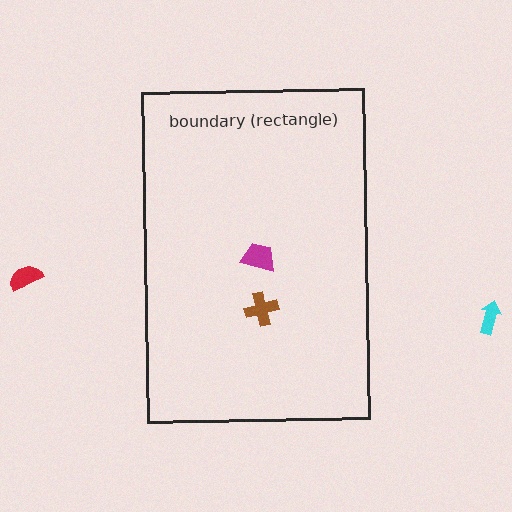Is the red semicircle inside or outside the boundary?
Outside.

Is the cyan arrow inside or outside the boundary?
Outside.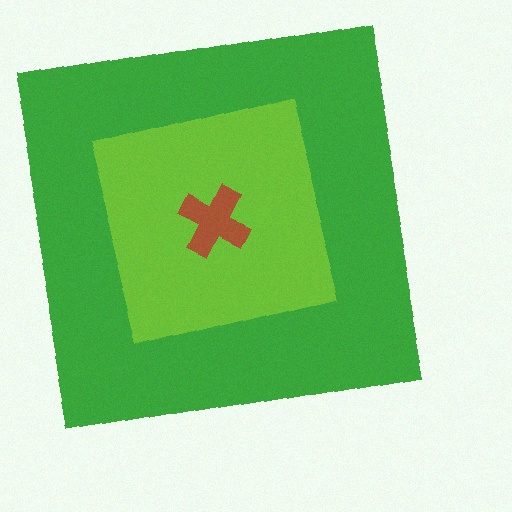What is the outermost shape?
The green square.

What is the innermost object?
The brown cross.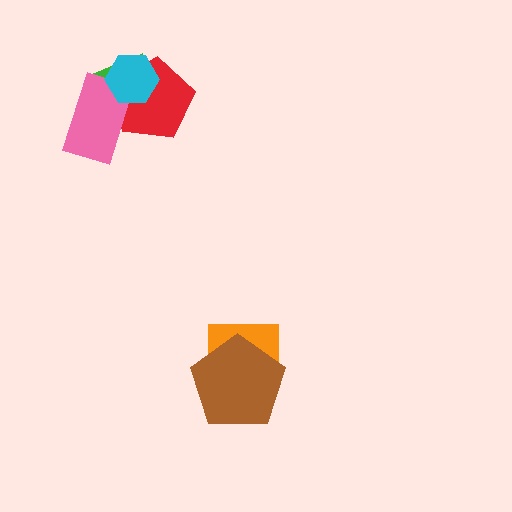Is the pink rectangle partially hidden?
Yes, it is partially covered by another shape.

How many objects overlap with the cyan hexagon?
3 objects overlap with the cyan hexagon.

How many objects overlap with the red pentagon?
3 objects overlap with the red pentagon.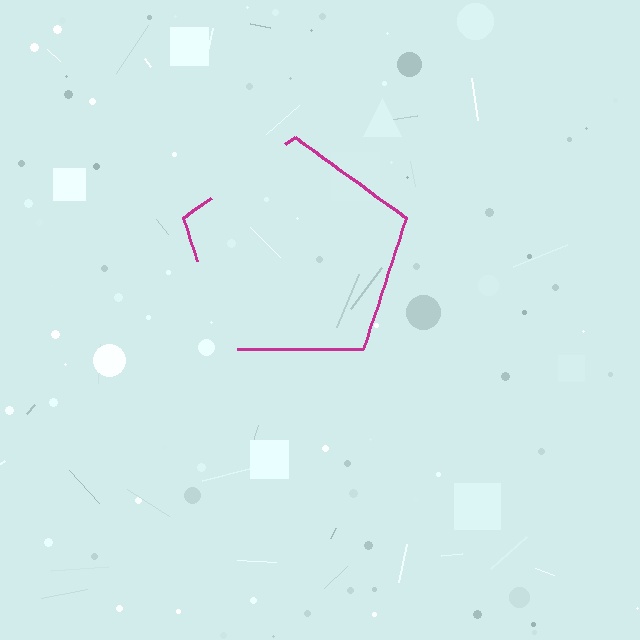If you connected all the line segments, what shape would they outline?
They would outline a pentagon.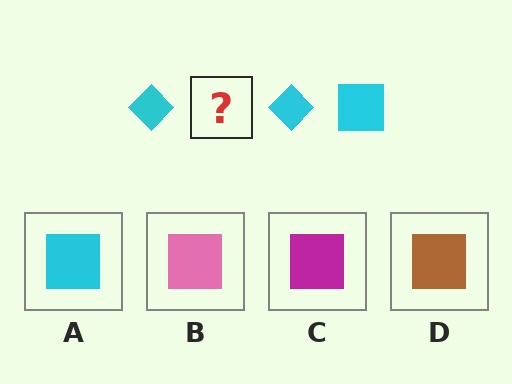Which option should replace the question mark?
Option A.